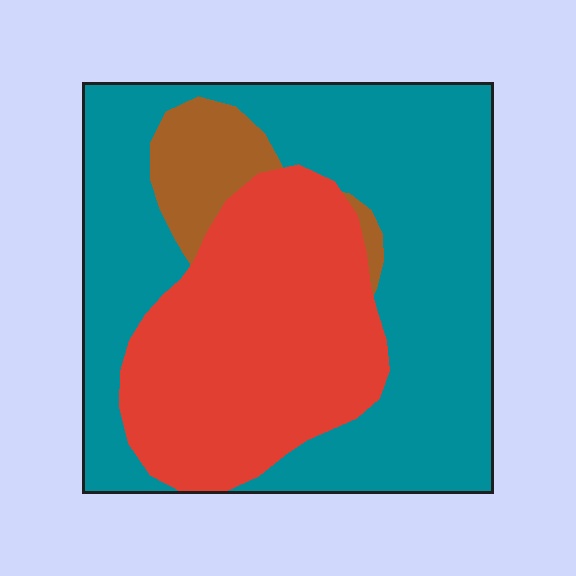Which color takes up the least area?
Brown, at roughly 10%.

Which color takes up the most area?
Teal, at roughly 55%.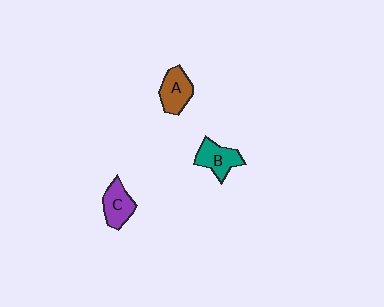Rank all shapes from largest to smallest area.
From largest to smallest: B (teal), A (brown), C (purple).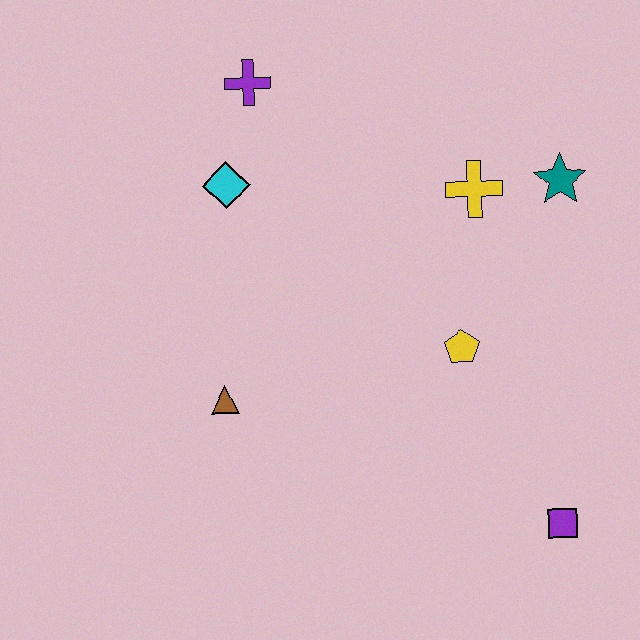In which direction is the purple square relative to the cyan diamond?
The purple square is below the cyan diamond.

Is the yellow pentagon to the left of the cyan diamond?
No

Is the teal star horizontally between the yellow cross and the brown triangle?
No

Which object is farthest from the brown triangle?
The teal star is farthest from the brown triangle.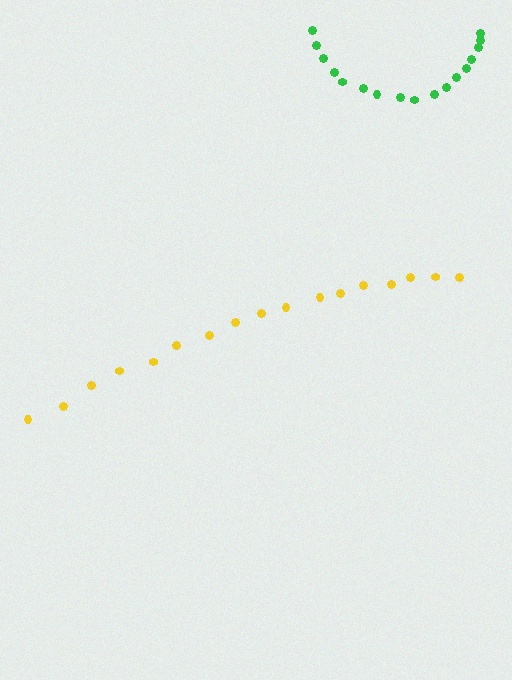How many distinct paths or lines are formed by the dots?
There are 2 distinct paths.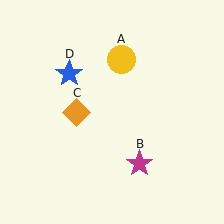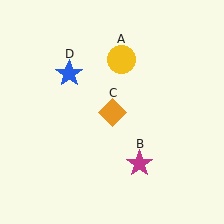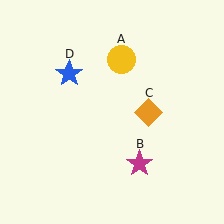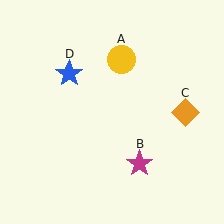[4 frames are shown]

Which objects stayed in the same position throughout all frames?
Yellow circle (object A) and magenta star (object B) and blue star (object D) remained stationary.